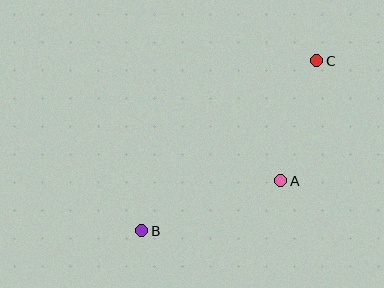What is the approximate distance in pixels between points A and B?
The distance between A and B is approximately 148 pixels.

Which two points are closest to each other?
Points A and C are closest to each other.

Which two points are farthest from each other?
Points B and C are farthest from each other.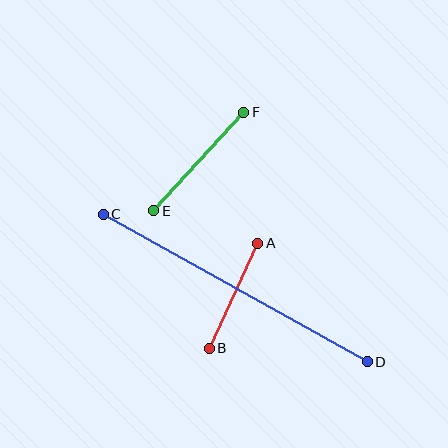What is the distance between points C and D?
The distance is approximately 302 pixels.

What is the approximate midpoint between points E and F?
The midpoint is at approximately (199, 161) pixels.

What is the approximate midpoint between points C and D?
The midpoint is at approximately (235, 288) pixels.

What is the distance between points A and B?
The distance is approximately 116 pixels.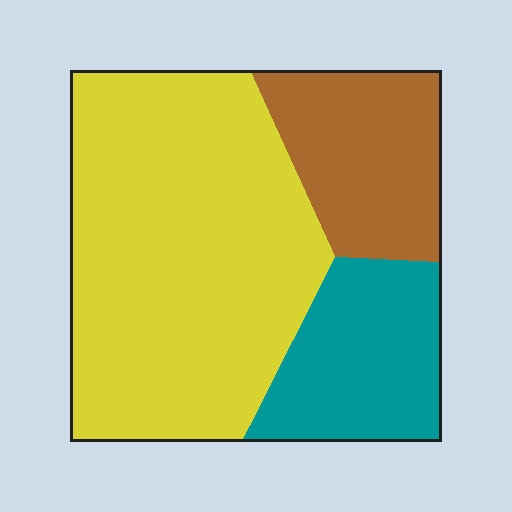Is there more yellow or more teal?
Yellow.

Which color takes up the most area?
Yellow, at roughly 60%.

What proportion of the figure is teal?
Teal covers roughly 20% of the figure.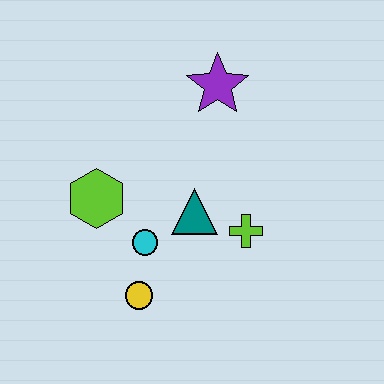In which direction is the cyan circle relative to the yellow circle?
The cyan circle is above the yellow circle.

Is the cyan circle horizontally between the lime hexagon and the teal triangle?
Yes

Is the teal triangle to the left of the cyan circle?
No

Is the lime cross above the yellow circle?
Yes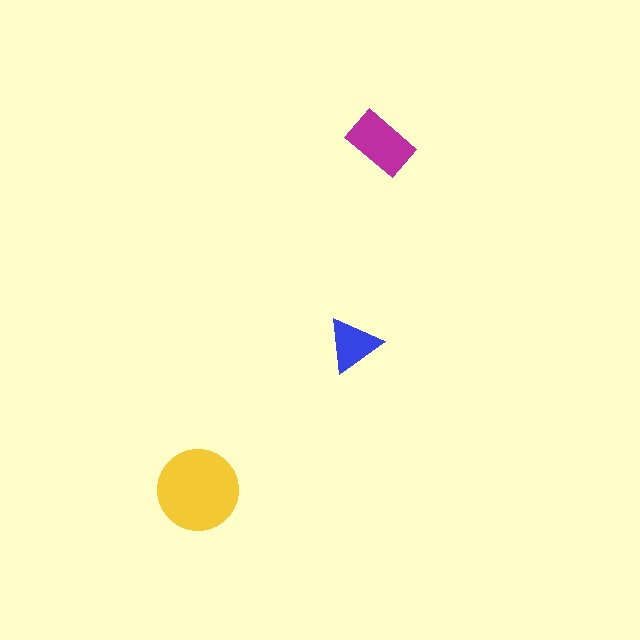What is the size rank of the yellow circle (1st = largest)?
1st.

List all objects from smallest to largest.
The blue triangle, the magenta rectangle, the yellow circle.